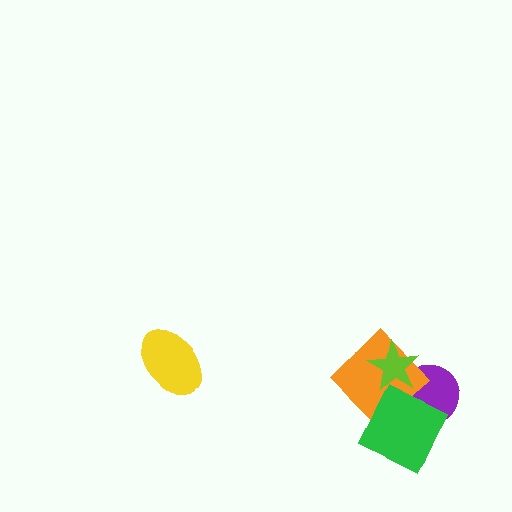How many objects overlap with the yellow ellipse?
0 objects overlap with the yellow ellipse.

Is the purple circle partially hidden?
Yes, it is partially covered by another shape.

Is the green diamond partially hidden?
Yes, it is partially covered by another shape.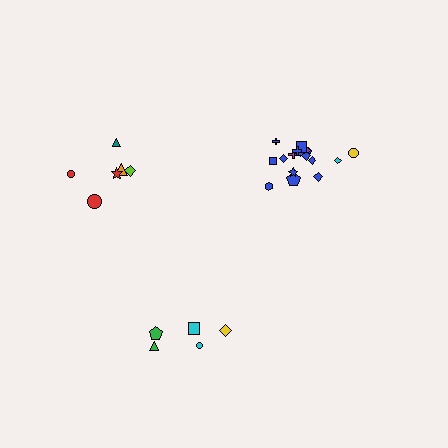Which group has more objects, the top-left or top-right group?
The top-right group.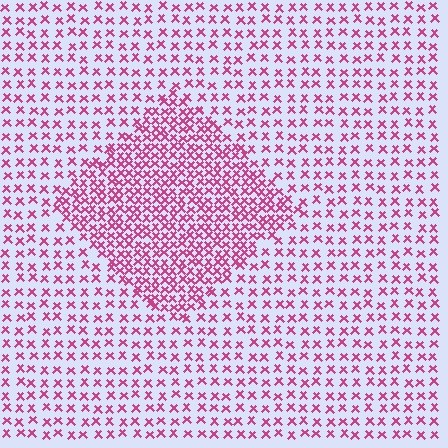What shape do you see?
I see a diamond.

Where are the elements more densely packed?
The elements are more densely packed inside the diamond boundary.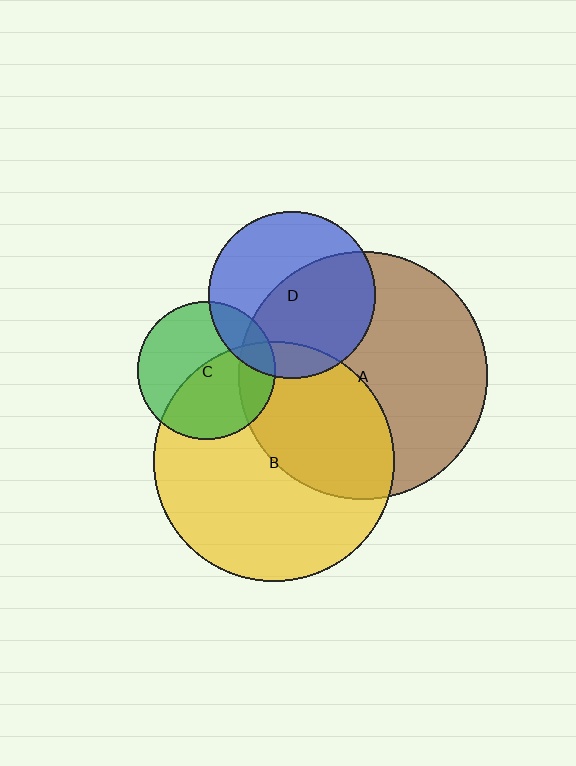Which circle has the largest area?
Circle A (brown).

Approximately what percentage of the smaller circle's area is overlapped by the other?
Approximately 15%.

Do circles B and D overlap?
Yes.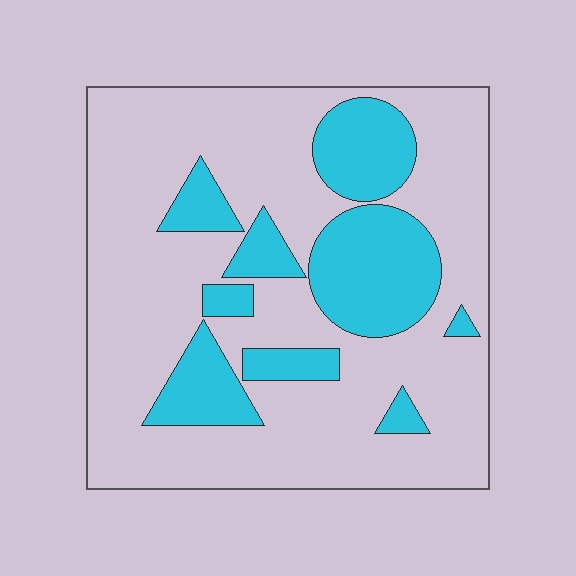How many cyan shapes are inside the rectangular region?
9.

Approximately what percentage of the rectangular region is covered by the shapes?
Approximately 25%.